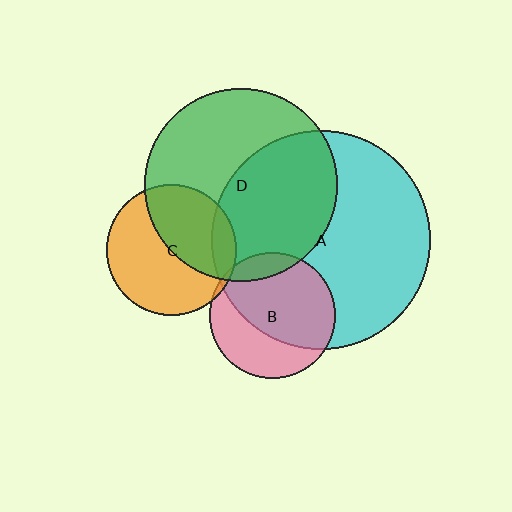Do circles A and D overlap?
Yes.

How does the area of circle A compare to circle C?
Approximately 2.8 times.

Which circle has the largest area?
Circle A (cyan).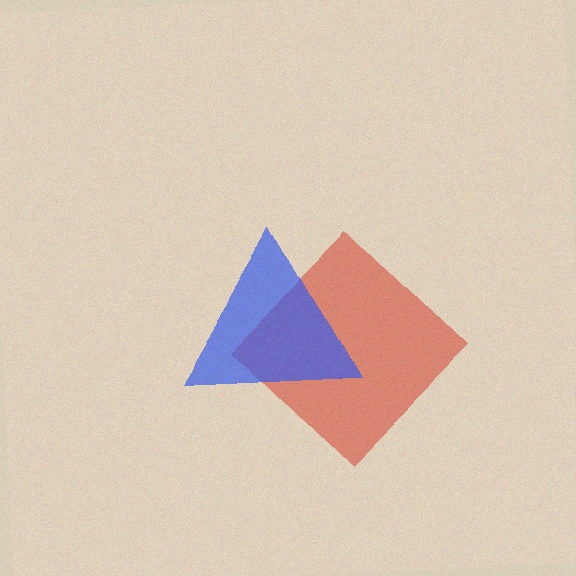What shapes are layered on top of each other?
The layered shapes are: a red diamond, a blue triangle.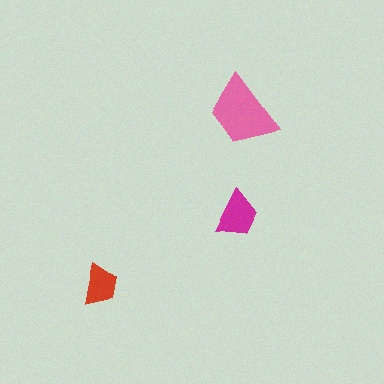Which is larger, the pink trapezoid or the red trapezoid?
The pink one.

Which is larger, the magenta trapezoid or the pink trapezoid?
The pink one.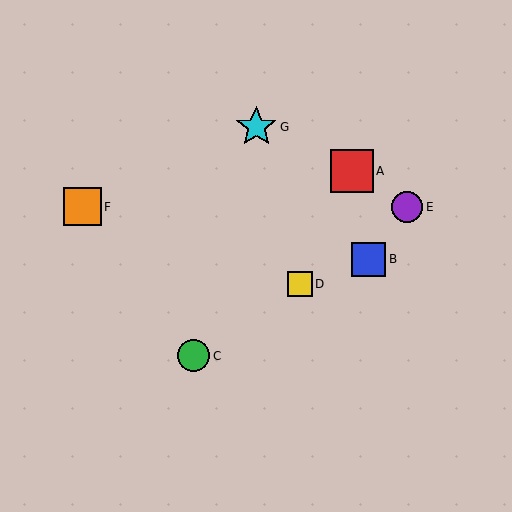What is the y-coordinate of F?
Object F is at y≈207.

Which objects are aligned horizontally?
Objects E, F are aligned horizontally.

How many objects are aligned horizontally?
2 objects (E, F) are aligned horizontally.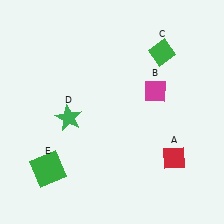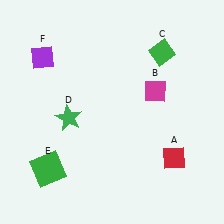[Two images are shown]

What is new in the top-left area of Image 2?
A purple diamond (F) was added in the top-left area of Image 2.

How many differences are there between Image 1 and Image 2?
There is 1 difference between the two images.